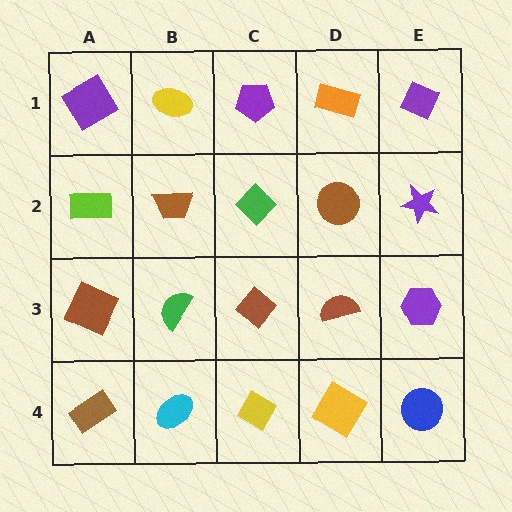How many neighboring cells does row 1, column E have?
2.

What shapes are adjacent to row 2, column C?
A purple pentagon (row 1, column C), a brown diamond (row 3, column C), a brown trapezoid (row 2, column B), a brown circle (row 2, column D).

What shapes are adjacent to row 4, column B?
A green semicircle (row 3, column B), a brown rectangle (row 4, column A), a yellow diamond (row 4, column C).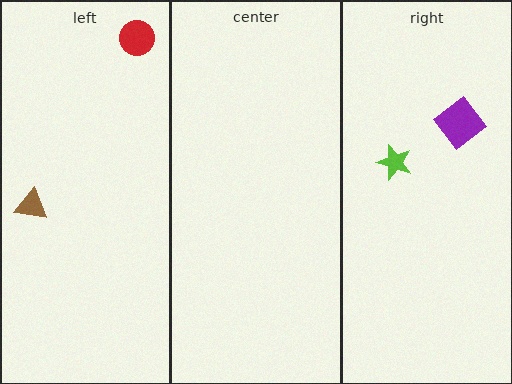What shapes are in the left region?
The brown triangle, the red circle.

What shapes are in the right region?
The lime star, the purple diamond.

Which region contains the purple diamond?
The right region.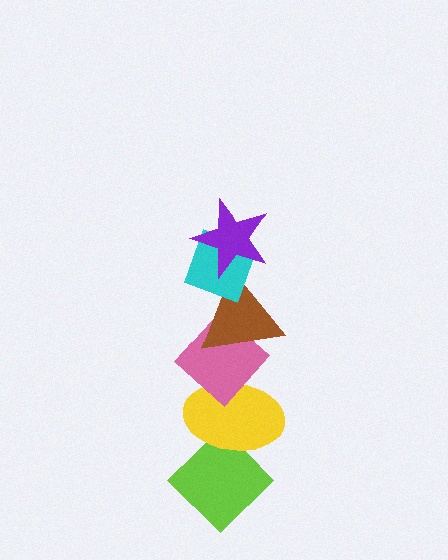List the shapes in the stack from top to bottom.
From top to bottom: the purple star, the cyan diamond, the brown triangle, the pink diamond, the yellow ellipse, the lime diamond.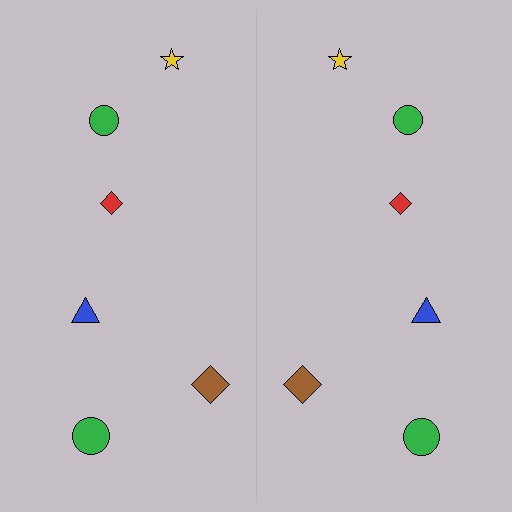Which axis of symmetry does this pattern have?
The pattern has a vertical axis of symmetry running through the center of the image.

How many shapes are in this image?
There are 12 shapes in this image.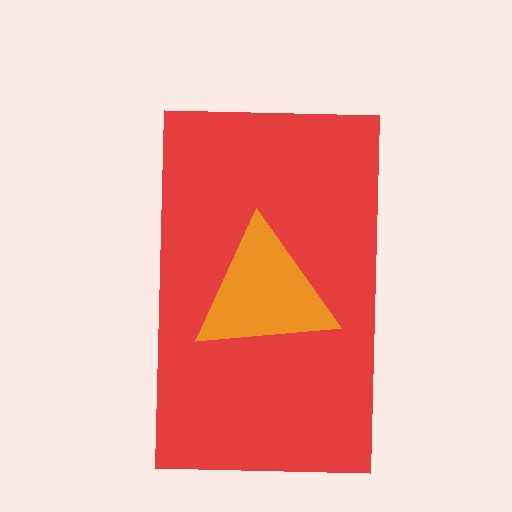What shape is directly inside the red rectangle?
The orange triangle.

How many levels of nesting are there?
2.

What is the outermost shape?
The red rectangle.